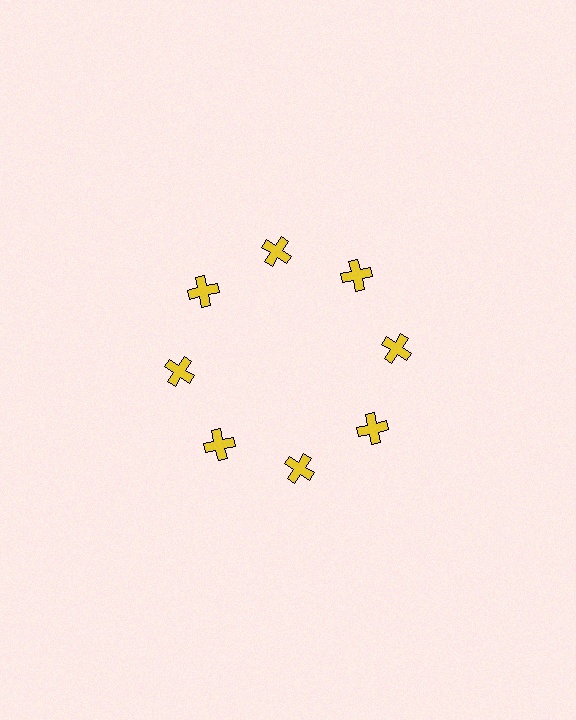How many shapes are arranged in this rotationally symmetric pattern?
There are 8 shapes, arranged in 8 groups of 1.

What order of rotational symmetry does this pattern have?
This pattern has 8-fold rotational symmetry.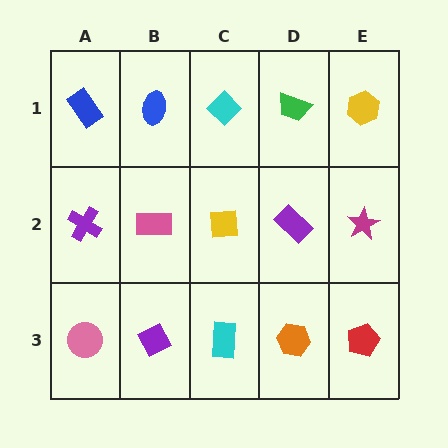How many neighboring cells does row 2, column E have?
3.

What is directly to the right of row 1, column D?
A yellow hexagon.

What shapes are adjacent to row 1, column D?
A purple rectangle (row 2, column D), a cyan diamond (row 1, column C), a yellow hexagon (row 1, column E).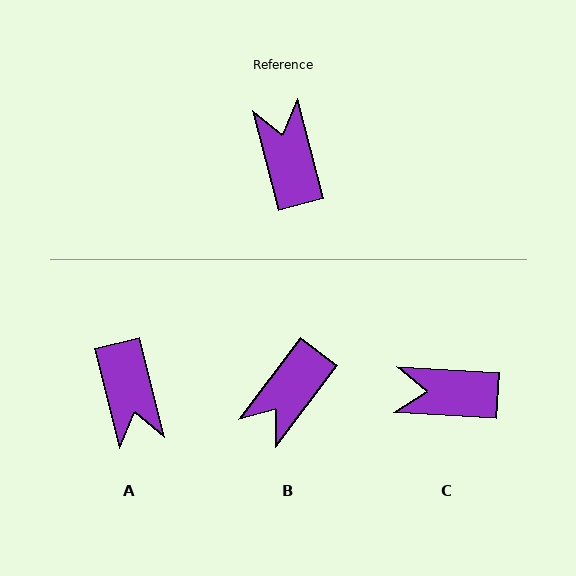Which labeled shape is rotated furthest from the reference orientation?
A, about 179 degrees away.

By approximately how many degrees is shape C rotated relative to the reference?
Approximately 72 degrees counter-clockwise.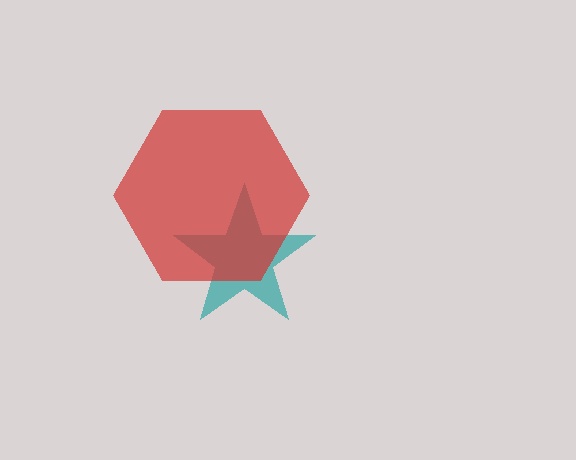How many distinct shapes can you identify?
There are 2 distinct shapes: a teal star, a red hexagon.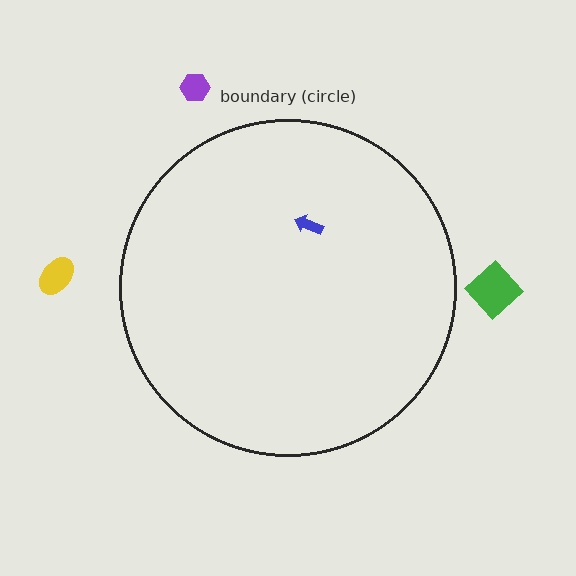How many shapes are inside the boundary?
1 inside, 3 outside.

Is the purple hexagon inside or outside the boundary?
Outside.